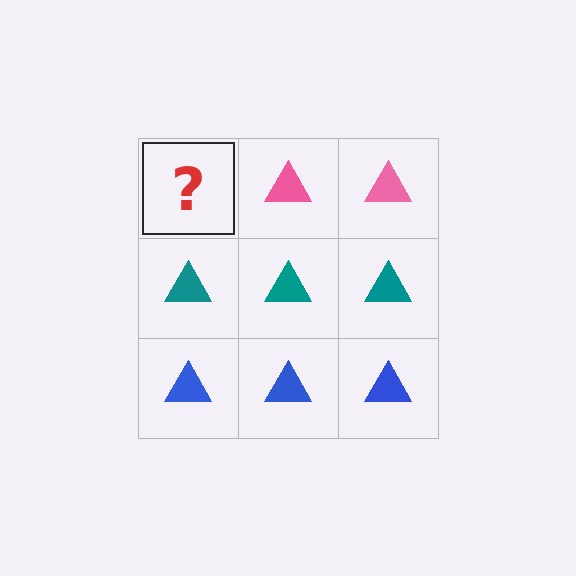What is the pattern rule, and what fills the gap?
The rule is that each row has a consistent color. The gap should be filled with a pink triangle.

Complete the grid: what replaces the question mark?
The question mark should be replaced with a pink triangle.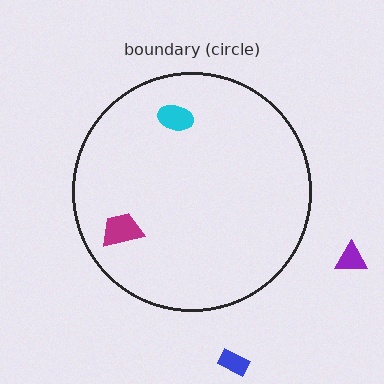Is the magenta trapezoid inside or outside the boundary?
Inside.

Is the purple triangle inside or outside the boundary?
Outside.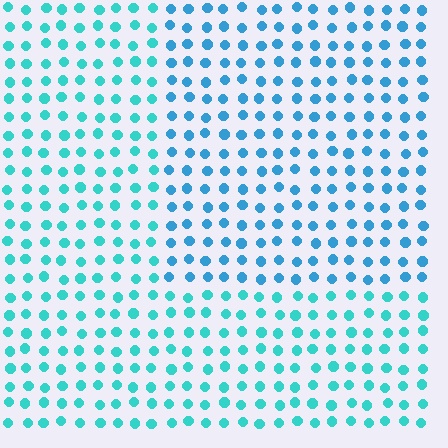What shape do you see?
I see a rectangle.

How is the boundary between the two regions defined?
The boundary is defined purely by a slight shift in hue (about 25 degrees). Spacing, size, and orientation are identical on both sides.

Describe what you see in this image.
The image is filled with small cyan elements in a uniform arrangement. A rectangle-shaped region is visible where the elements are tinted to a slightly different hue, forming a subtle color boundary.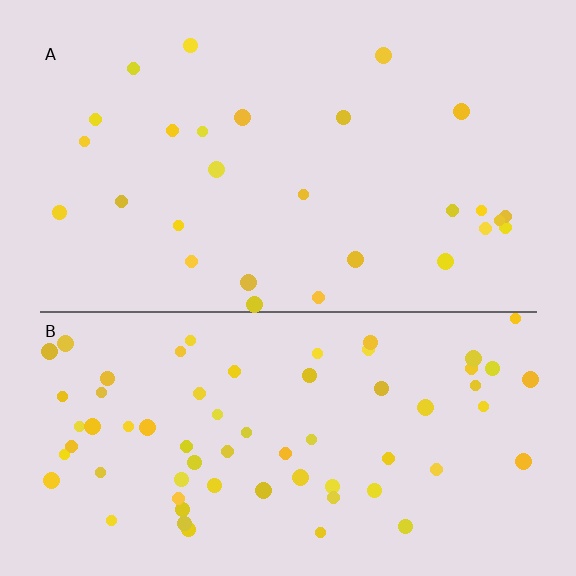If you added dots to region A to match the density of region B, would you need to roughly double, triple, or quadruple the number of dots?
Approximately double.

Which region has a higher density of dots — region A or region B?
B (the bottom).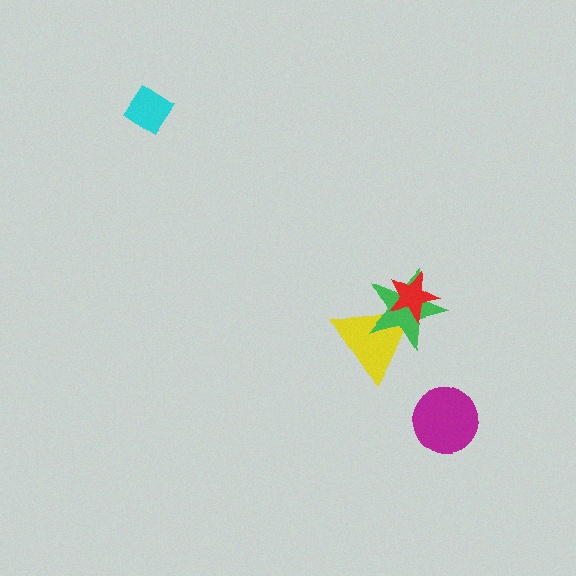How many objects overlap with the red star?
2 objects overlap with the red star.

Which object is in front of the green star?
The red star is in front of the green star.